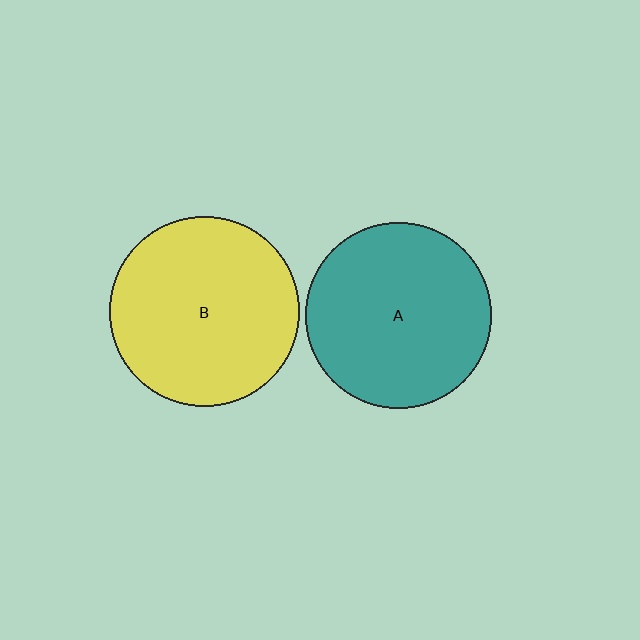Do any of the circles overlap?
No, none of the circles overlap.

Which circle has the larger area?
Circle B (yellow).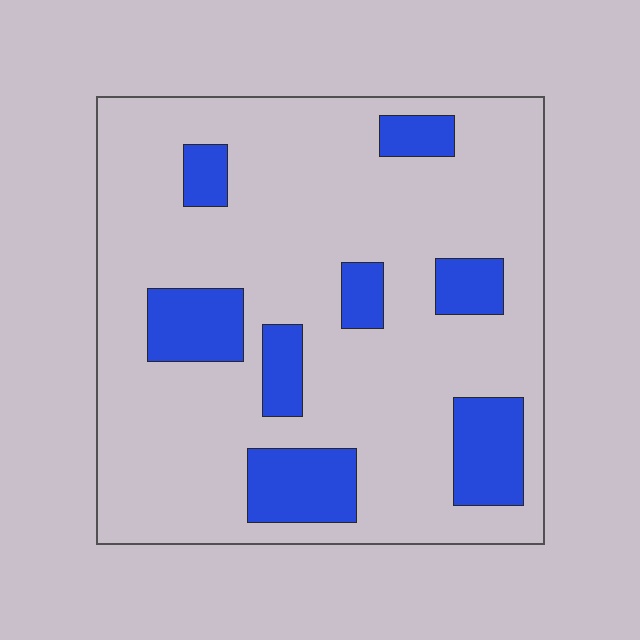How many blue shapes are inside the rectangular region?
8.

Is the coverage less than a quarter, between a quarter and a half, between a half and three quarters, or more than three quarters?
Less than a quarter.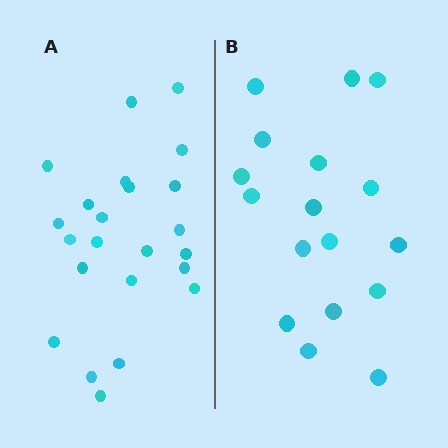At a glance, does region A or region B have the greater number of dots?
Region A (the left region) has more dots.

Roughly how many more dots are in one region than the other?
Region A has about 6 more dots than region B.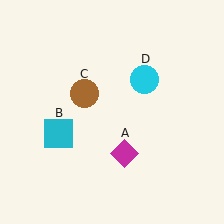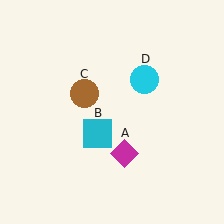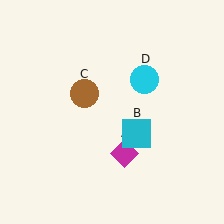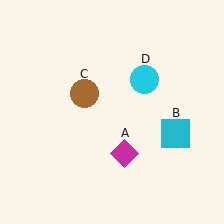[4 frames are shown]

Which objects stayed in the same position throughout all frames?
Magenta diamond (object A) and brown circle (object C) and cyan circle (object D) remained stationary.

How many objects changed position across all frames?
1 object changed position: cyan square (object B).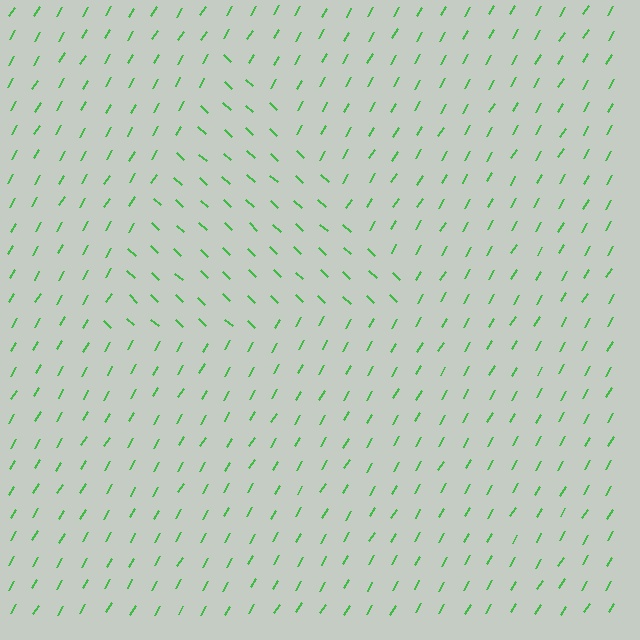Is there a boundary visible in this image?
Yes, there is a texture boundary formed by a change in line orientation.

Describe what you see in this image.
The image is filled with small green line segments. A triangle region in the image has lines oriented differently from the surrounding lines, creating a visible texture boundary.